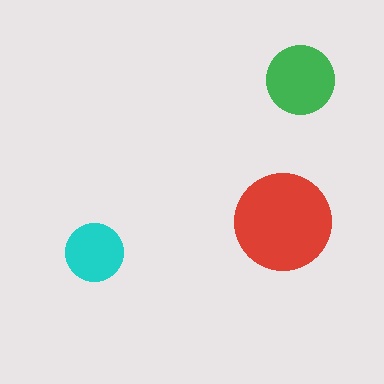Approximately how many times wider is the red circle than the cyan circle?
About 1.5 times wider.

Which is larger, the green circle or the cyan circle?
The green one.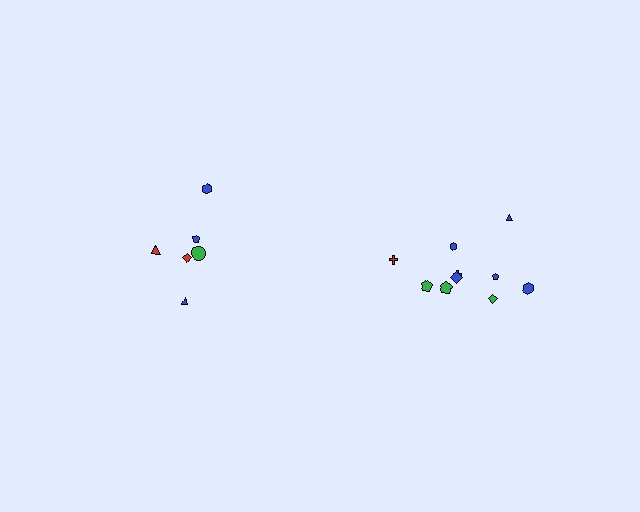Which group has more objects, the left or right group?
The right group.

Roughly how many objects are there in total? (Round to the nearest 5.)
Roughly 15 objects in total.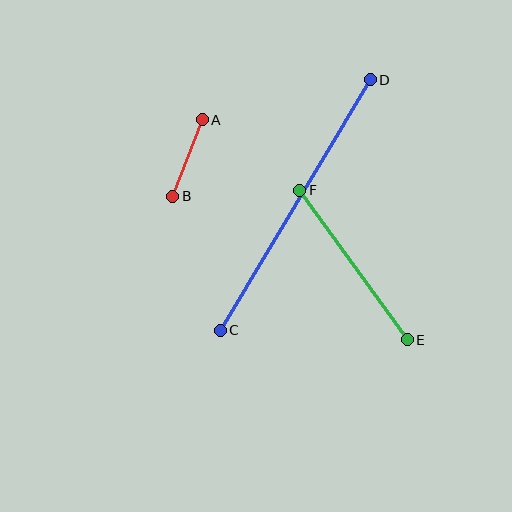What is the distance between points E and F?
The distance is approximately 184 pixels.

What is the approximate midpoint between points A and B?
The midpoint is at approximately (187, 158) pixels.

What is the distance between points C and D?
The distance is approximately 291 pixels.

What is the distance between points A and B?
The distance is approximately 82 pixels.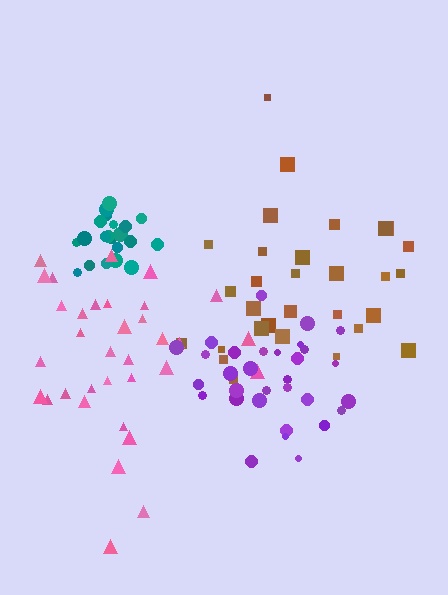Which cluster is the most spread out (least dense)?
Pink.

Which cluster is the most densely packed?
Teal.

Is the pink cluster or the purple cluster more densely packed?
Purple.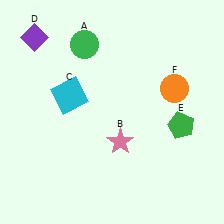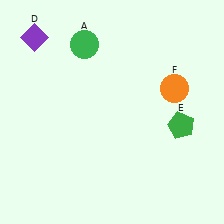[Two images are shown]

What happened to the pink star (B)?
The pink star (B) was removed in Image 2. It was in the bottom-right area of Image 1.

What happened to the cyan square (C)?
The cyan square (C) was removed in Image 2. It was in the top-left area of Image 1.